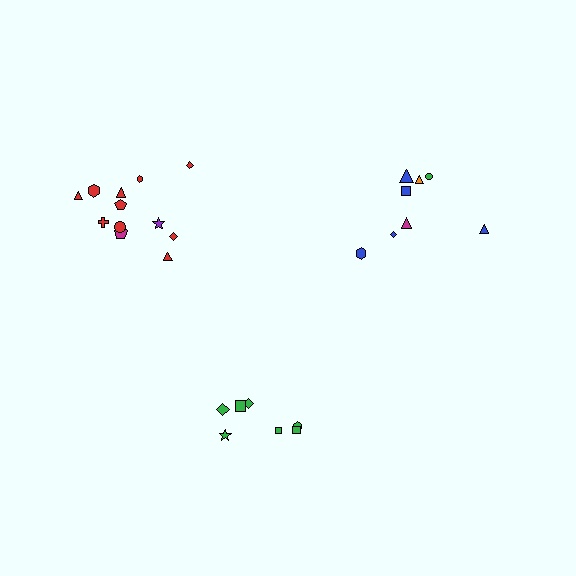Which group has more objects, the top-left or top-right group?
The top-left group.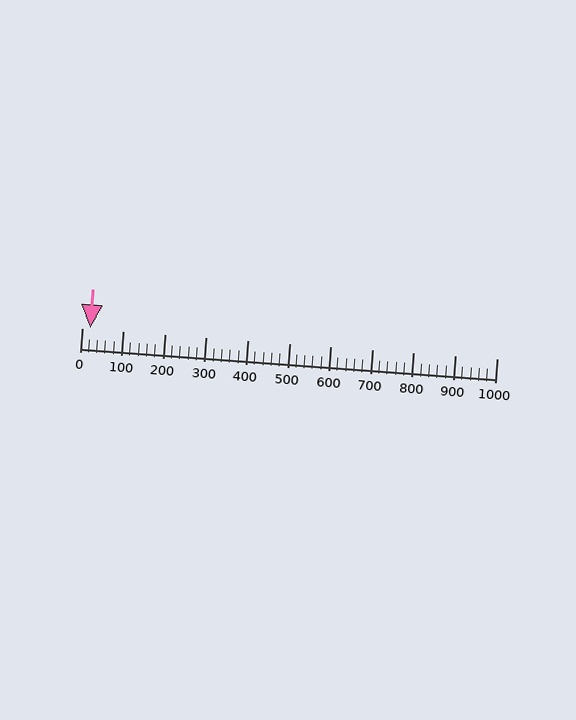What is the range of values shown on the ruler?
The ruler shows values from 0 to 1000.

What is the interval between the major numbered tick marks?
The major tick marks are spaced 100 units apart.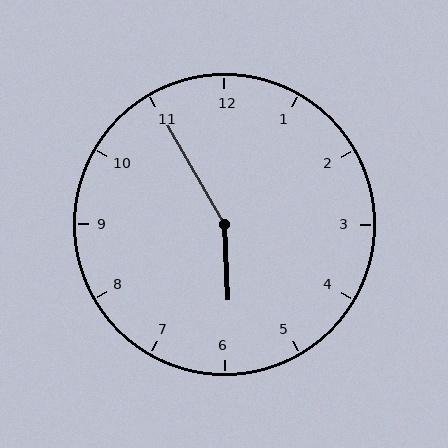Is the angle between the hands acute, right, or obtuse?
It is obtuse.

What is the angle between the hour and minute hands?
Approximately 152 degrees.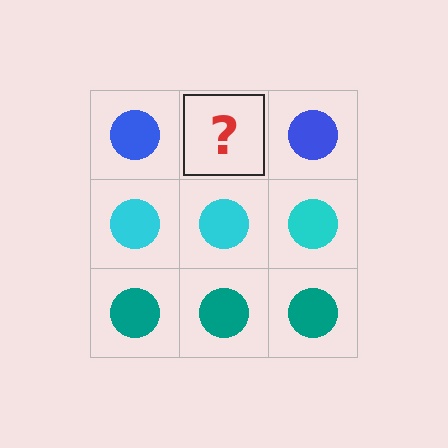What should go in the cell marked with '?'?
The missing cell should contain a blue circle.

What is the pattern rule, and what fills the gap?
The rule is that each row has a consistent color. The gap should be filled with a blue circle.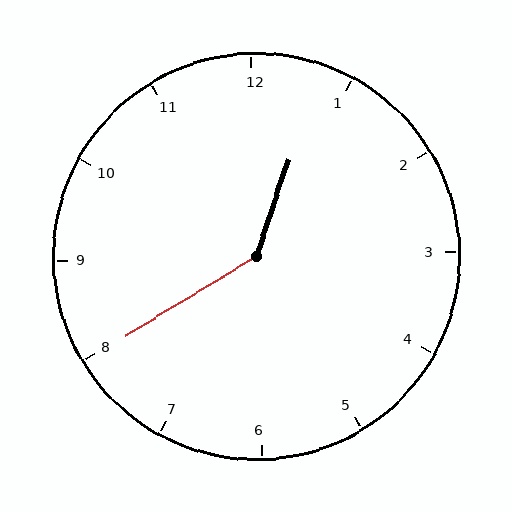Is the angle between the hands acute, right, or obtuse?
It is obtuse.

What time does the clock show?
12:40.